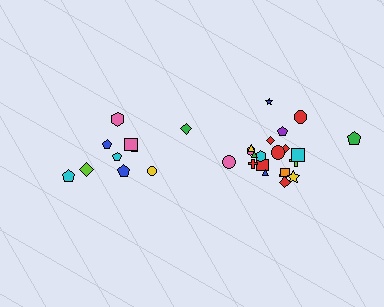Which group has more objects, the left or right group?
The right group.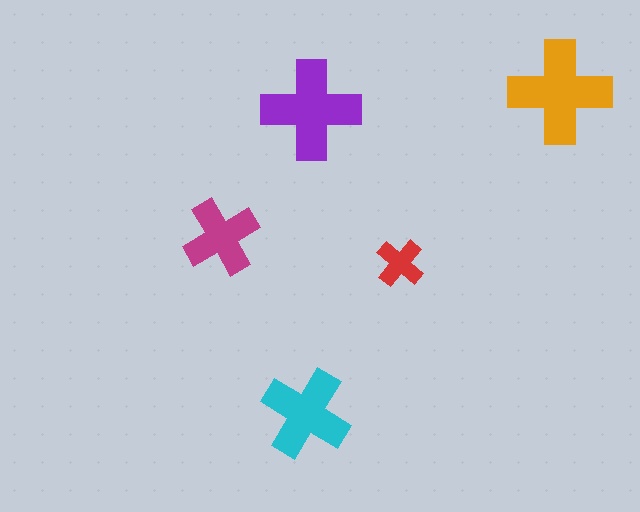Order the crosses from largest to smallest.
the orange one, the purple one, the cyan one, the magenta one, the red one.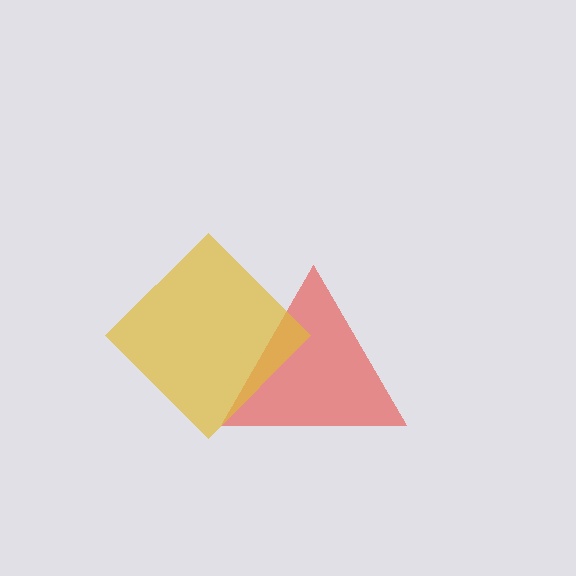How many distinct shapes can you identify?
There are 2 distinct shapes: a red triangle, a yellow diamond.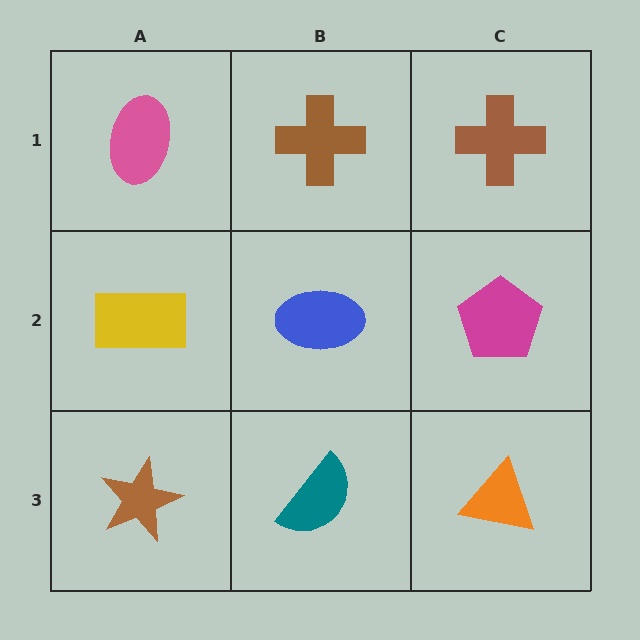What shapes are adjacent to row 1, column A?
A yellow rectangle (row 2, column A), a brown cross (row 1, column B).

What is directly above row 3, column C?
A magenta pentagon.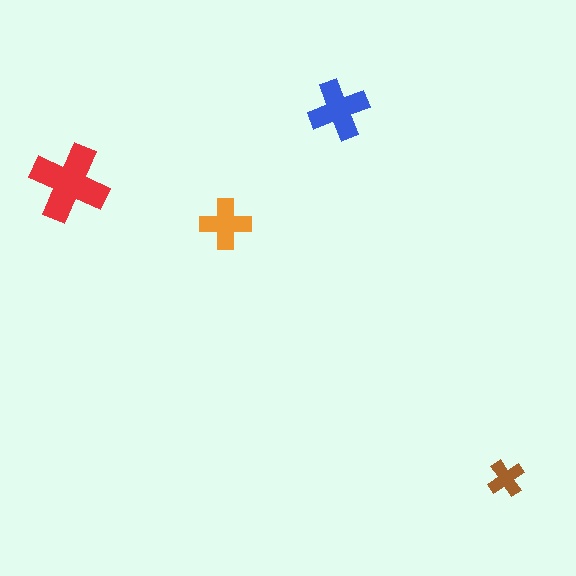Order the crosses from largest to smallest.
the red one, the blue one, the orange one, the brown one.